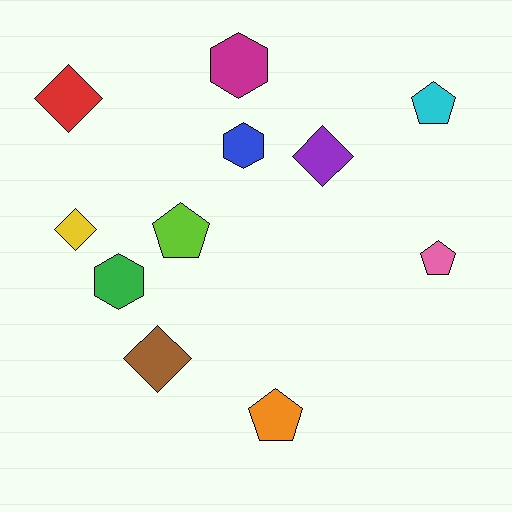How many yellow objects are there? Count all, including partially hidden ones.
There is 1 yellow object.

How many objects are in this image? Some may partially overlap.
There are 11 objects.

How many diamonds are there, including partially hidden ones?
There are 4 diamonds.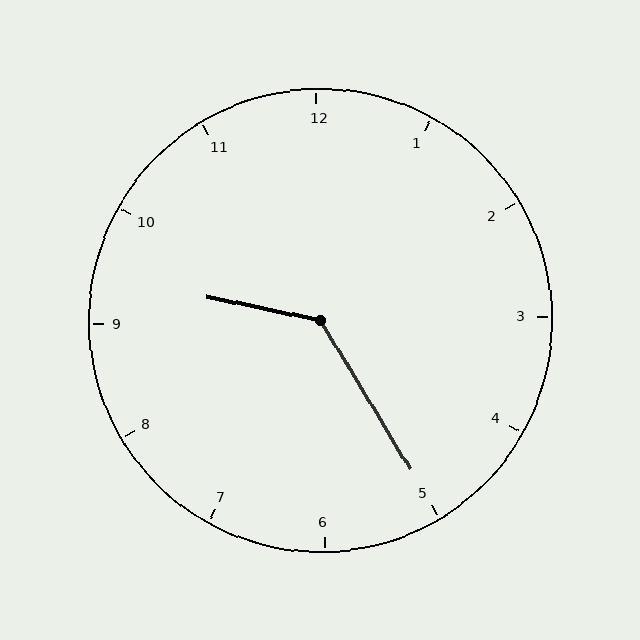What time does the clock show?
9:25.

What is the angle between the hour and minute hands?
Approximately 132 degrees.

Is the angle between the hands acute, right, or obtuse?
It is obtuse.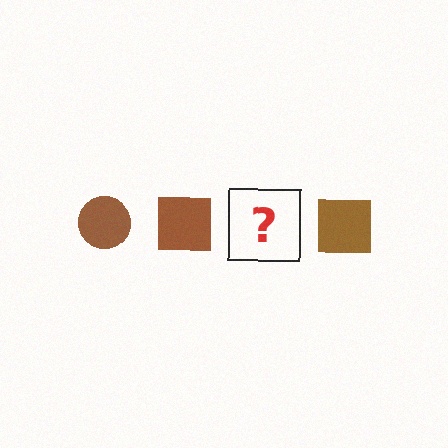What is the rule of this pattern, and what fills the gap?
The rule is that the pattern cycles through circle, square shapes in brown. The gap should be filled with a brown circle.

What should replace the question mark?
The question mark should be replaced with a brown circle.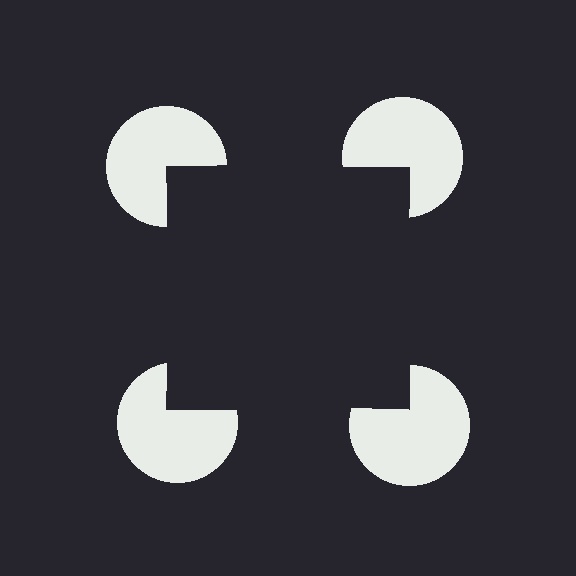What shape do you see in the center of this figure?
An illusory square — its edges are inferred from the aligned wedge cuts in the pac-man discs, not physically drawn.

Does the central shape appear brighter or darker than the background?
It typically appears slightly darker than the background, even though no actual brightness change is drawn.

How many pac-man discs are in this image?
There are 4 — one at each vertex of the illusory square.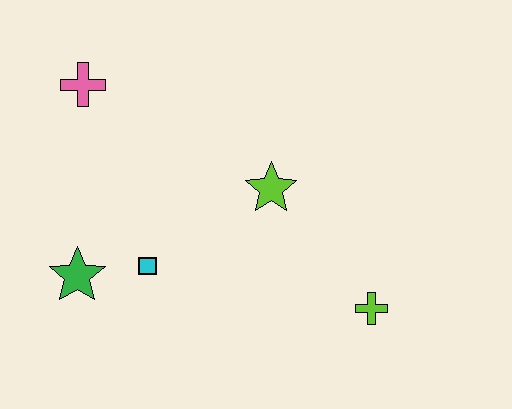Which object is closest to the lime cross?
The lime star is closest to the lime cross.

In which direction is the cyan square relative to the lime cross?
The cyan square is to the left of the lime cross.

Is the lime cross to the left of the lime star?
No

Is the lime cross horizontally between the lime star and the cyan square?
No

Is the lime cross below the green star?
Yes